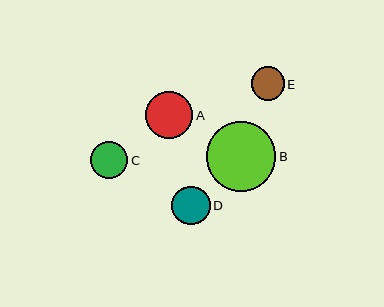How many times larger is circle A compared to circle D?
Circle A is approximately 1.2 times the size of circle D.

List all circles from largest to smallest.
From largest to smallest: B, A, D, C, E.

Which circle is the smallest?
Circle E is the smallest with a size of approximately 33 pixels.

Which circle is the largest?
Circle B is the largest with a size of approximately 69 pixels.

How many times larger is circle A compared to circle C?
Circle A is approximately 1.3 times the size of circle C.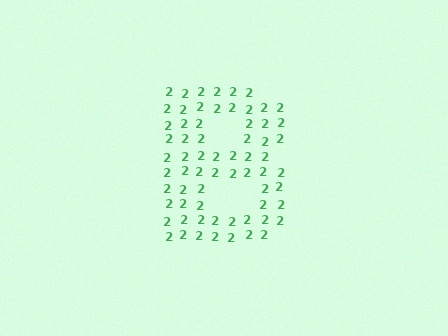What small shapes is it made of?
It is made of small digit 2's.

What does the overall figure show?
The overall figure shows the letter B.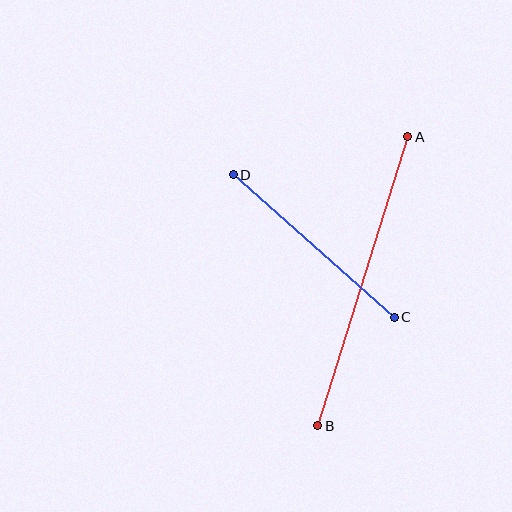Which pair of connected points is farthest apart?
Points A and B are farthest apart.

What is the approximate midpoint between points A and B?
The midpoint is at approximately (363, 281) pixels.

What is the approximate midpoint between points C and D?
The midpoint is at approximately (314, 246) pixels.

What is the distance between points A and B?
The distance is approximately 302 pixels.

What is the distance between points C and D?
The distance is approximately 215 pixels.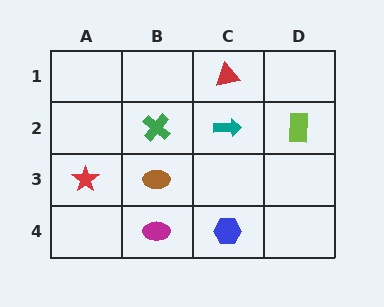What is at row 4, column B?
A magenta ellipse.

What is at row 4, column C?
A blue hexagon.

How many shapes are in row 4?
2 shapes.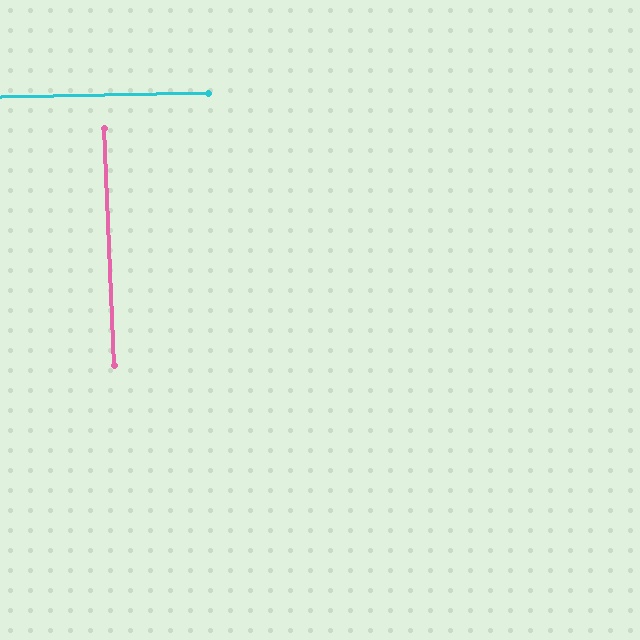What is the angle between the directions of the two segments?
Approximately 88 degrees.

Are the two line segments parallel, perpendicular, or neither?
Perpendicular — they meet at approximately 88°.